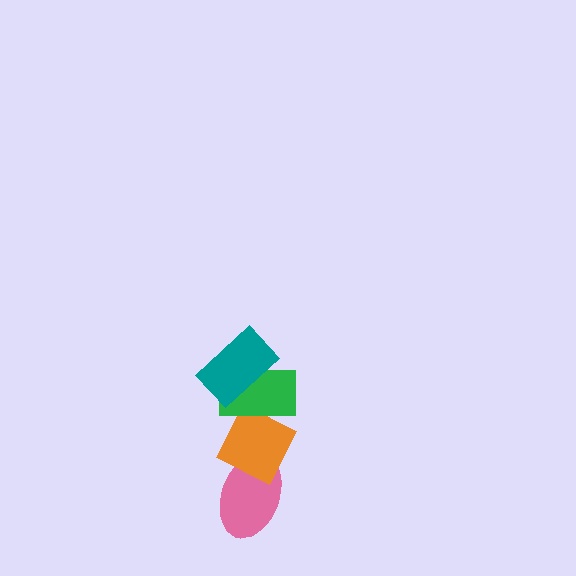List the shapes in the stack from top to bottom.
From top to bottom: the teal rectangle, the green rectangle, the orange diamond, the pink ellipse.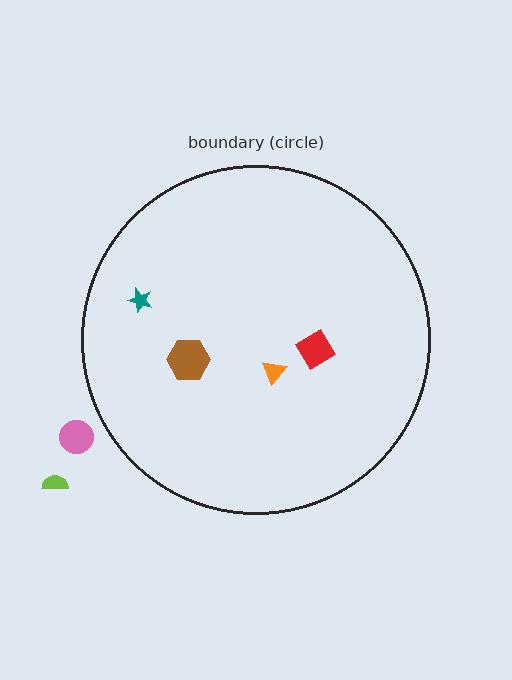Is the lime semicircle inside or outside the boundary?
Outside.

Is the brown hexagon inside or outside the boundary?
Inside.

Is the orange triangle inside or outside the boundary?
Inside.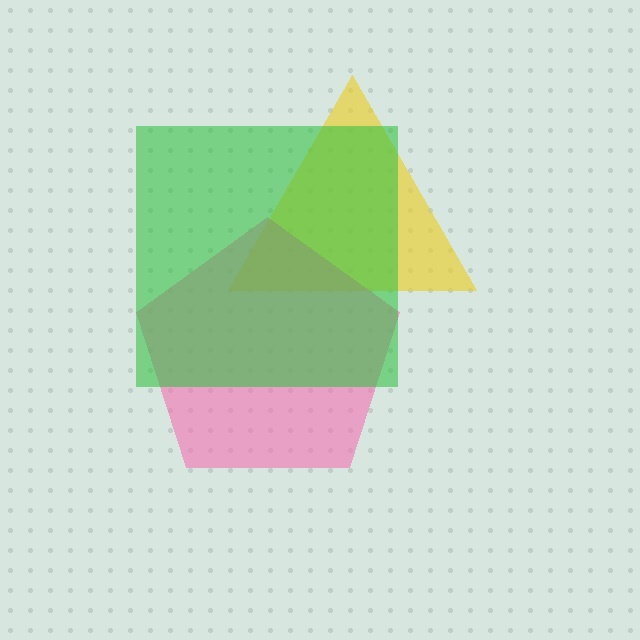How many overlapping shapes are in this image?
There are 3 overlapping shapes in the image.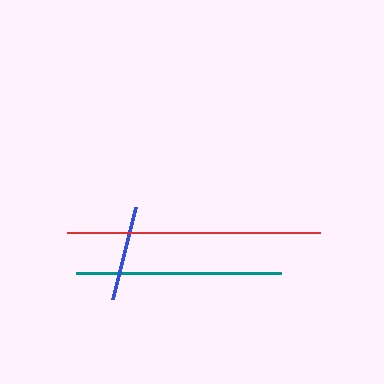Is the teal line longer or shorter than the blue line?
The teal line is longer than the blue line.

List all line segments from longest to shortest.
From longest to shortest: red, teal, blue.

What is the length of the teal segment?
The teal segment is approximately 205 pixels long.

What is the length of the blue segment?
The blue segment is approximately 95 pixels long.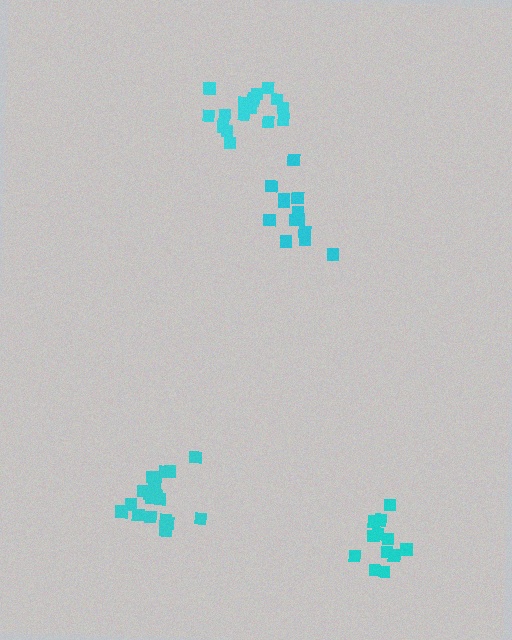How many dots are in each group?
Group 1: 18 dots, Group 2: 13 dots, Group 3: 12 dots, Group 4: 18 dots (61 total).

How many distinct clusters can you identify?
There are 4 distinct clusters.